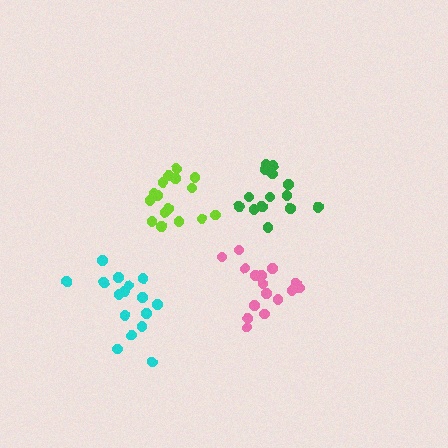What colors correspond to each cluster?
The clusters are colored: lime, pink, cyan, green.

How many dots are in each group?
Group 1: 16 dots, Group 2: 16 dots, Group 3: 16 dots, Group 4: 14 dots (62 total).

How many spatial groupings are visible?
There are 4 spatial groupings.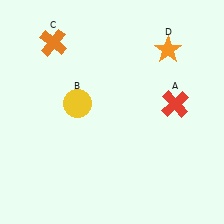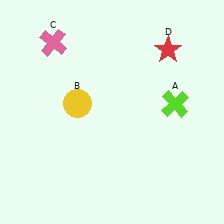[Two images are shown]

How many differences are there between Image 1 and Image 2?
There are 3 differences between the two images.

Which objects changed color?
A changed from red to lime. C changed from orange to pink. D changed from orange to red.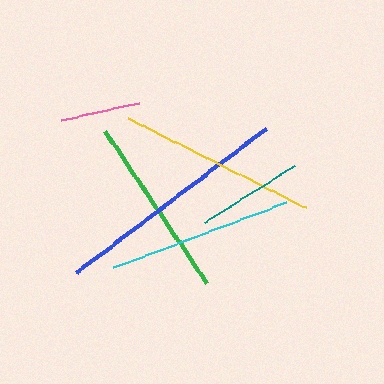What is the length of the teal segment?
The teal segment is approximately 106 pixels long.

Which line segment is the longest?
The blue line is the longest at approximately 238 pixels.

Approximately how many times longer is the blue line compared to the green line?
The blue line is approximately 1.3 times the length of the green line.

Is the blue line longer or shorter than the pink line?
The blue line is longer than the pink line.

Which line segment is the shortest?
The pink line is the shortest at approximately 80 pixels.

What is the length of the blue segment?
The blue segment is approximately 238 pixels long.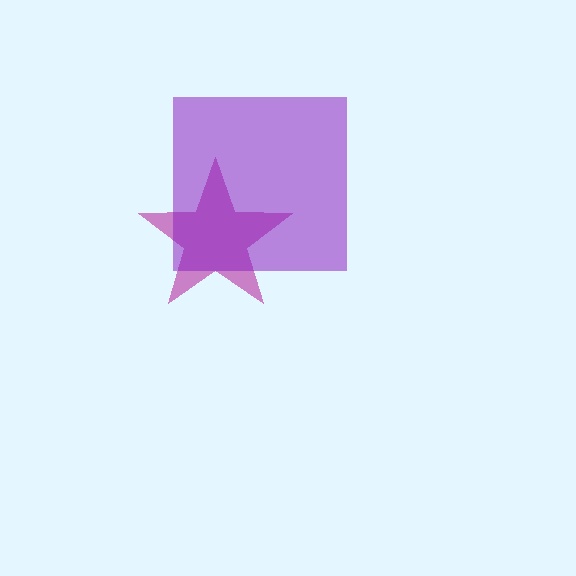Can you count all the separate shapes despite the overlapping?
Yes, there are 2 separate shapes.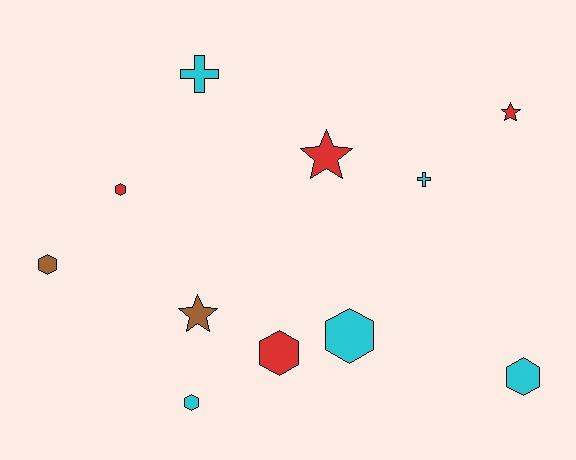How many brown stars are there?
There is 1 brown star.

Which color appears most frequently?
Cyan, with 5 objects.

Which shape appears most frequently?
Hexagon, with 6 objects.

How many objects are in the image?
There are 11 objects.